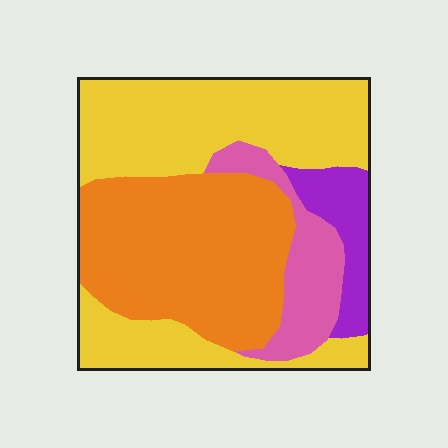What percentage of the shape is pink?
Pink takes up about one eighth (1/8) of the shape.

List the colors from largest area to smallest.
From largest to smallest: yellow, orange, pink, purple.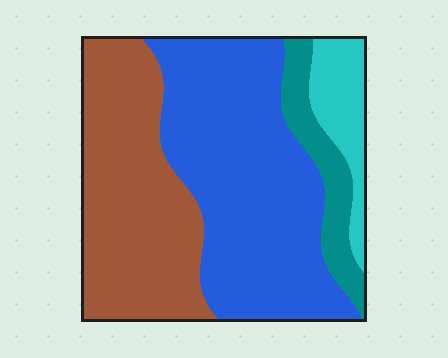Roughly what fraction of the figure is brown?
Brown takes up between a quarter and a half of the figure.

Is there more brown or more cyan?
Brown.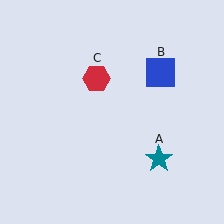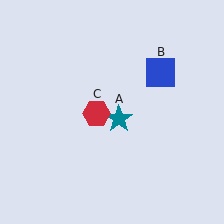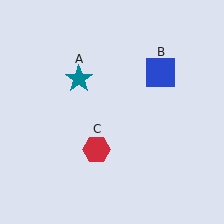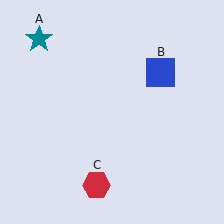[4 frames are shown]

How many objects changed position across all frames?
2 objects changed position: teal star (object A), red hexagon (object C).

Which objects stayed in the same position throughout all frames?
Blue square (object B) remained stationary.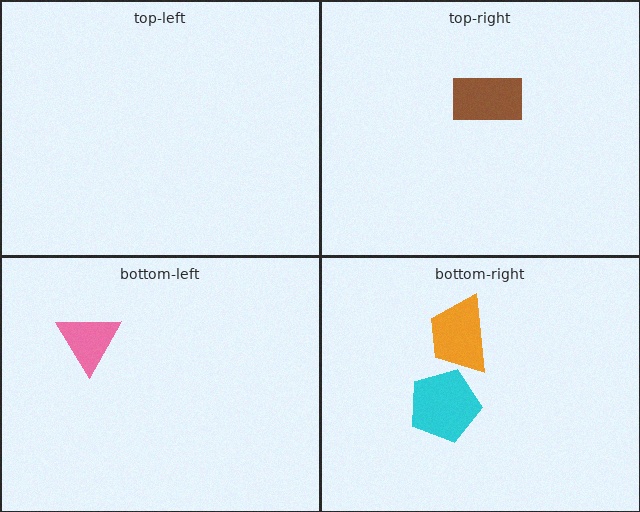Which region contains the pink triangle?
The bottom-left region.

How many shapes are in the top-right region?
1.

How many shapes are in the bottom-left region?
1.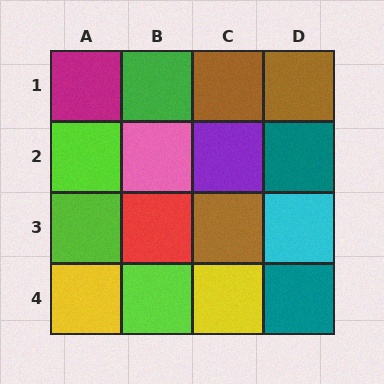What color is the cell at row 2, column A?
Lime.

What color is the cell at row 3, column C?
Brown.